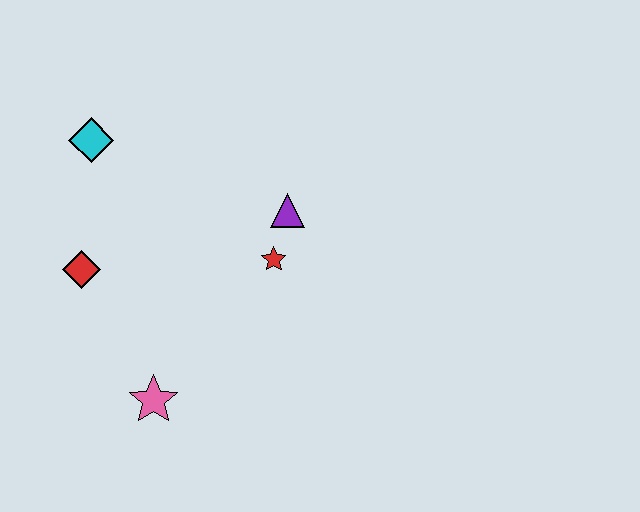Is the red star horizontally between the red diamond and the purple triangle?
Yes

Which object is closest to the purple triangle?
The red star is closest to the purple triangle.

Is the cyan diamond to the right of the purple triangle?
No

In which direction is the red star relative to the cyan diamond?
The red star is to the right of the cyan diamond.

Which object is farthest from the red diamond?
The purple triangle is farthest from the red diamond.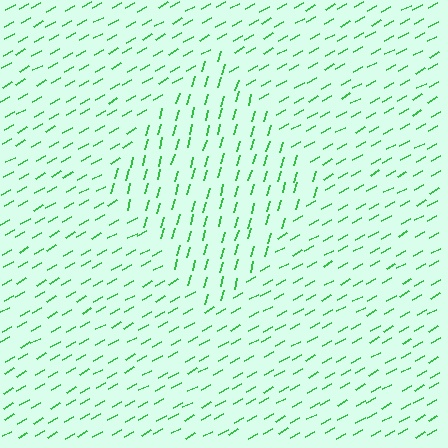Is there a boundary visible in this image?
Yes, there is a texture boundary formed by a change in line orientation.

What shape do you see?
I see a diamond.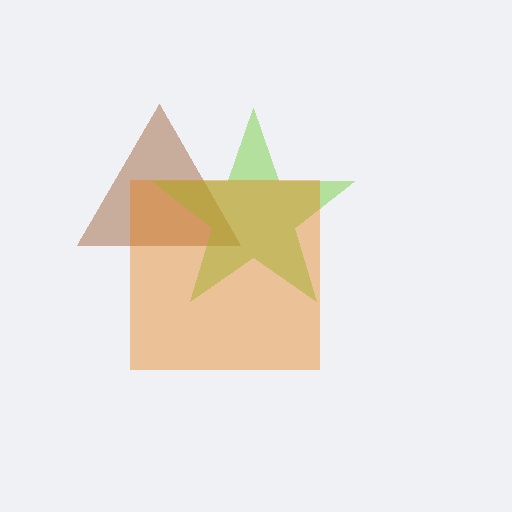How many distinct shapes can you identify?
There are 3 distinct shapes: a brown triangle, a lime star, an orange square.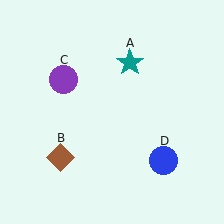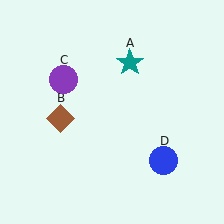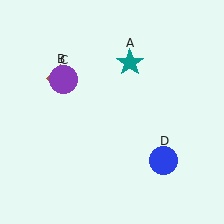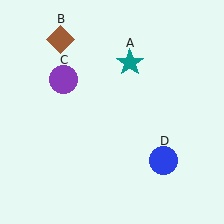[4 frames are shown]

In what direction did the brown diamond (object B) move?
The brown diamond (object B) moved up.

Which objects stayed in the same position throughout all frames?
Teal star (object A) and purple circle (object C) and blue circle (object D) remained stationary.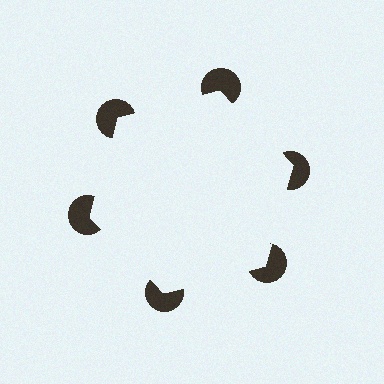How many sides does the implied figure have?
6 sides.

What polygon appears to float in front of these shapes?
An illusory hexagon — its edges are inferred from the aligned wedge cuts in the pac-man discs, not physically drawn.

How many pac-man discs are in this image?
There are 6 — one at each vertex of the illusory hexagon.